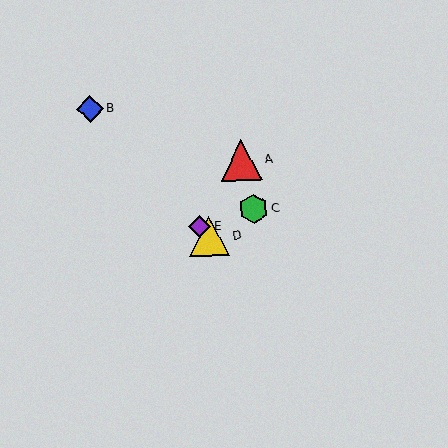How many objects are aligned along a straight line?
3 objects (B, D, E) are aligned along a straight line.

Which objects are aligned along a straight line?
Objects B, D, E are aligned along a straight line.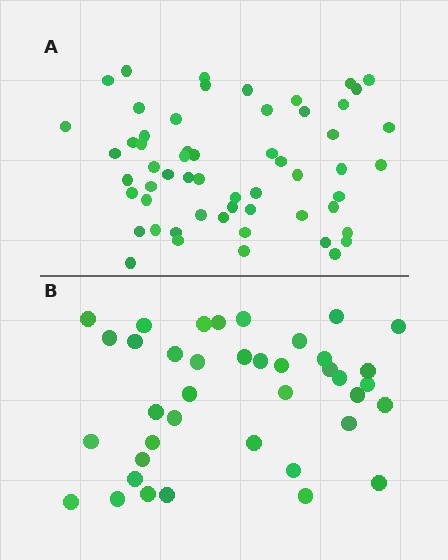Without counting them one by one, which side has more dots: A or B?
Region A (the top region) has more dots.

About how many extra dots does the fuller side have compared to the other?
Region A has approximately 20 more dots than region B.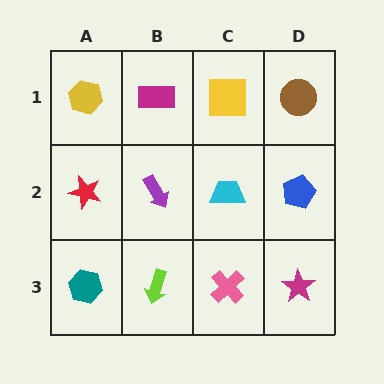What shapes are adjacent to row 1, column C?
A cyan trapezoid (row 2, column C), a magenta rectangle (row 1, column B), a brown circle (row 1, column D).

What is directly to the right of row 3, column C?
A magenta star.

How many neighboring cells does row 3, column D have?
2.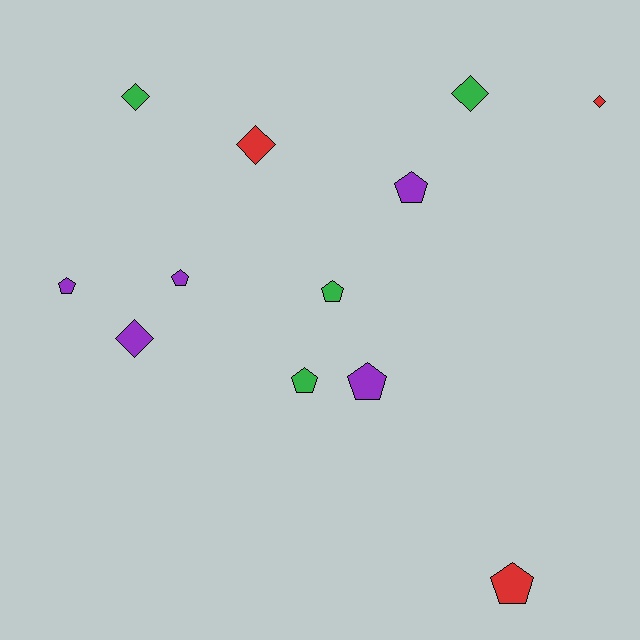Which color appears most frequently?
Purple, with 5 objects.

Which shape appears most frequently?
Pentagon, with 7 objects.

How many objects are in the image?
There are 12 objects.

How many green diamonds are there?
There are 2 green diamonds.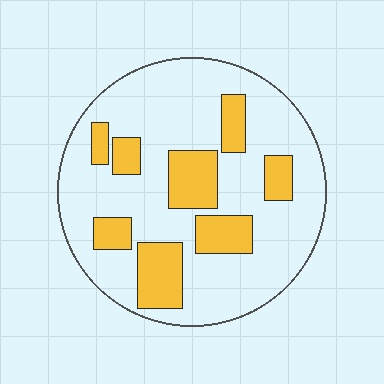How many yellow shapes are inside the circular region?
8.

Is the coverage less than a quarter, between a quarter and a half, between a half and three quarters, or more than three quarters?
Less than a quarter.